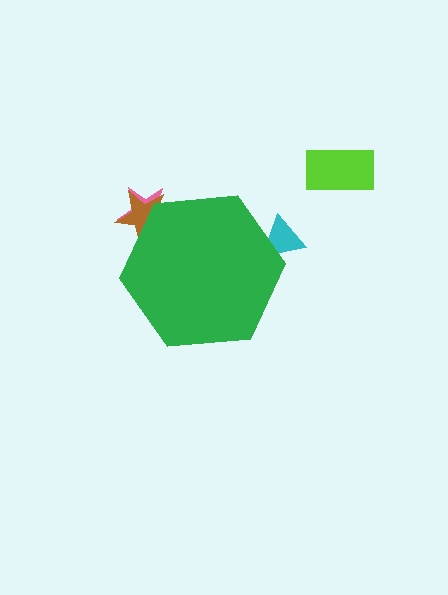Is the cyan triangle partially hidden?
Yes, the cyan triangle is partially hidden behind the green hexagon.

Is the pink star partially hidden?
Yes, the pink star is partially hidden behind the green hexagon.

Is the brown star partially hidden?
Yes, the brown star is partially hidden behind the green hexagon.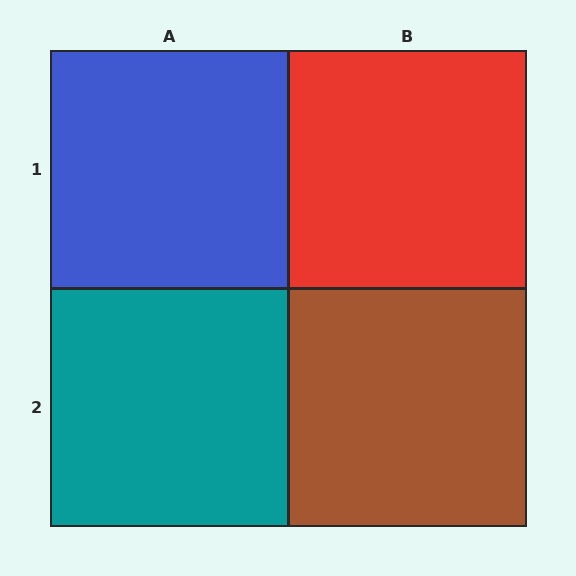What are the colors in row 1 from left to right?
Blue, red.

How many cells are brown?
1 cell is brown.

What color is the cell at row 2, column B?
Brown.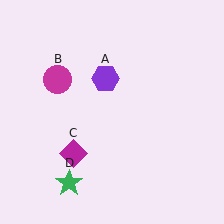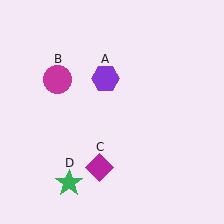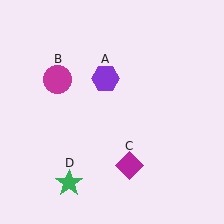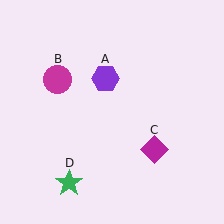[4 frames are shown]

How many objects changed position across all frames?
1 object changed position: magenta diamond (object C).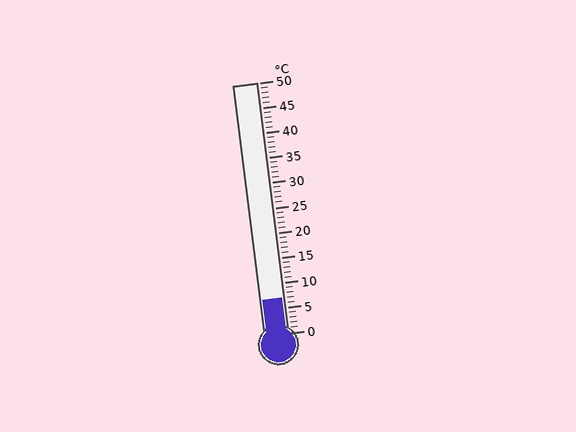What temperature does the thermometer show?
The thermometer shows approximately 7°C.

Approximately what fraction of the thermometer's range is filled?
The thermometer is filled to approximately 15% of its range.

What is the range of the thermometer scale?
The thermometer scale ranges from 0°C to 50°C.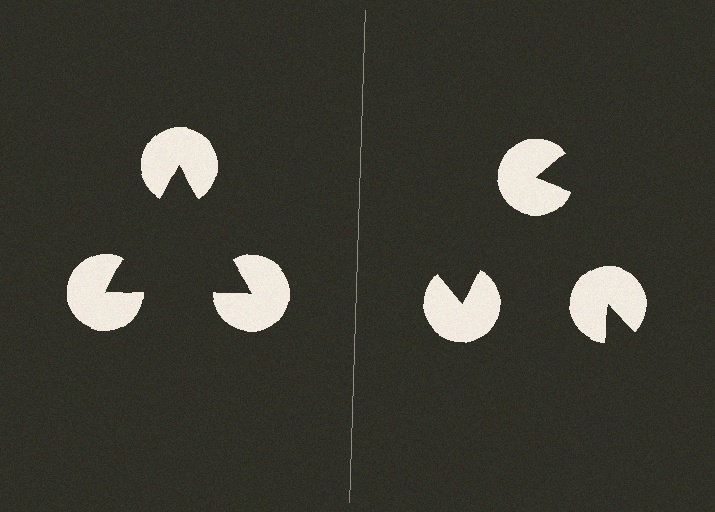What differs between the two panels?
The pac-man discs are positioned identically on both sides; only the wedge orientations differ. On the left they align to a triangle; on the right they are misaligned.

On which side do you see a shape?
An illusory triangle appears on the left side. On the right side the wedge cuts are rotated, so no coherent shape forms.